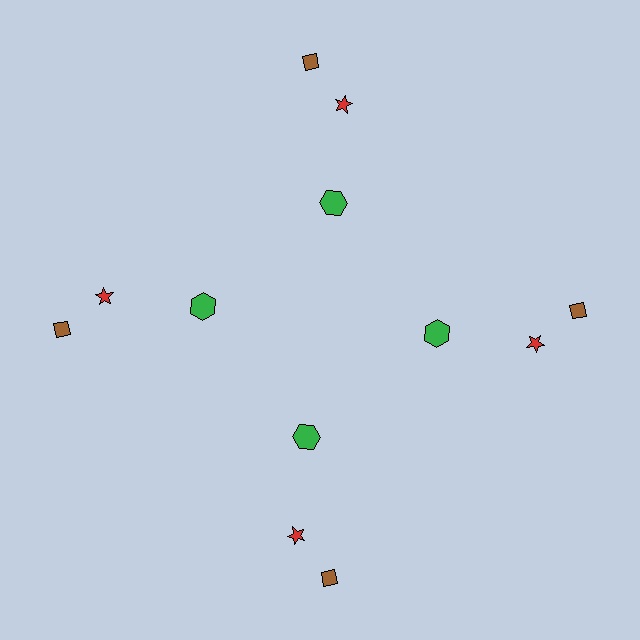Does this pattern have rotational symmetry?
Yes, this pattern has 4-fold rotational symmetry. It looks the same after rotating 90 degrees around the center.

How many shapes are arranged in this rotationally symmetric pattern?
There are 12 shapes, arranged in 4 groups of 3.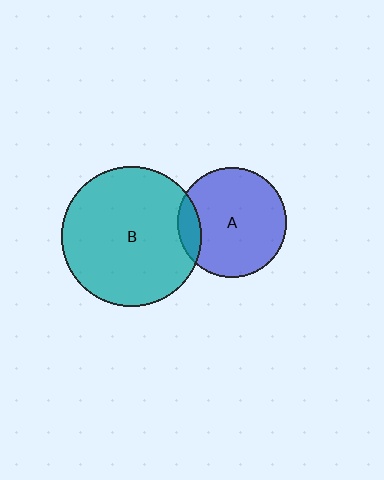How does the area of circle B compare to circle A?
Approximately 1.6 times.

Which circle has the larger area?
Circle B (teal).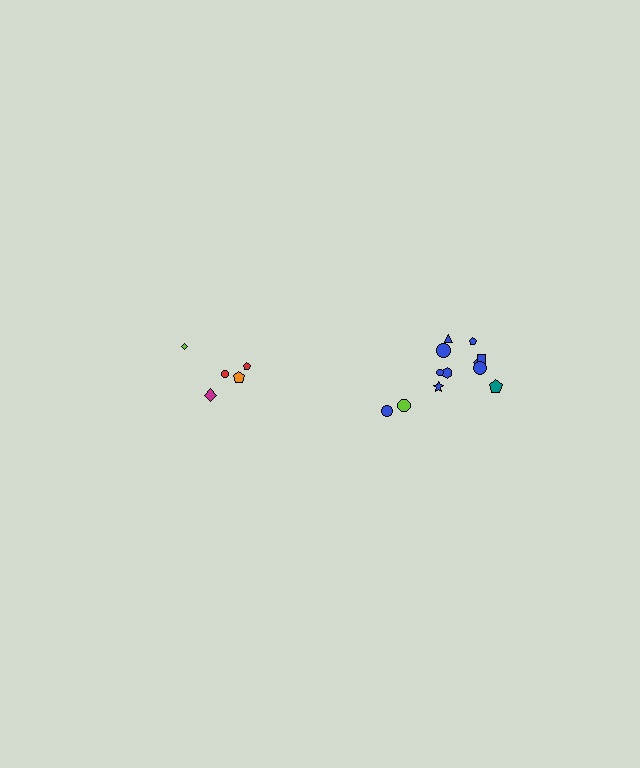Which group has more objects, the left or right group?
The right group.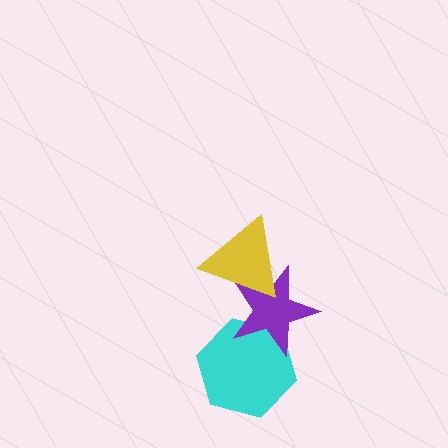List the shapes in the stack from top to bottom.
From top to bottom: the yellow triangle, the purple star, the cyan hexagon.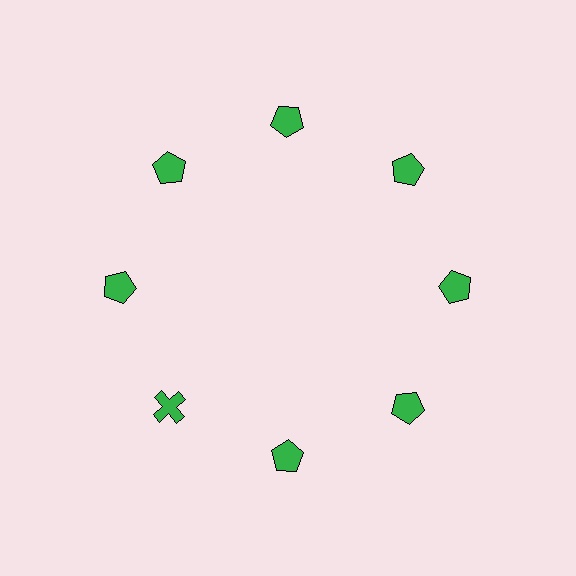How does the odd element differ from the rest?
It has a different shape: cross instead of pentagon.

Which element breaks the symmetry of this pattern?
The green cross at roughly the 8 o'clock position breaks the symmetry. All other shapes are green pentagons.